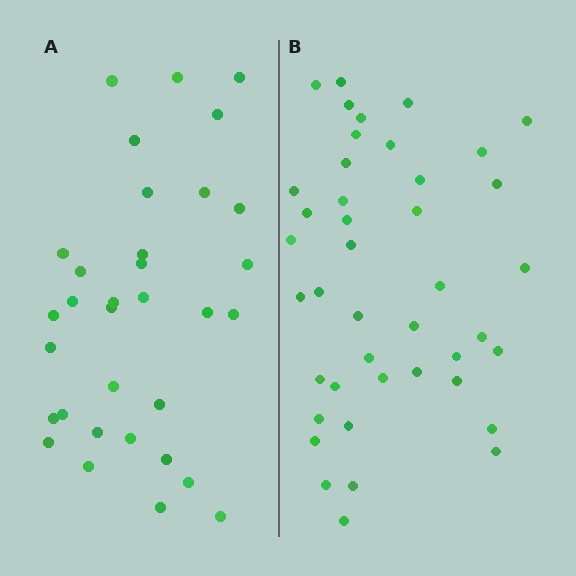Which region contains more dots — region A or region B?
Region B (the right region) has more dots.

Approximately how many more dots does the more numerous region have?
Region B has roughly 8 or so more dots than region A.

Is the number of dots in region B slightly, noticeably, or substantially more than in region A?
Region B has noticeably more, but not dramatically so. The ratio is roughly 1.3 to 1.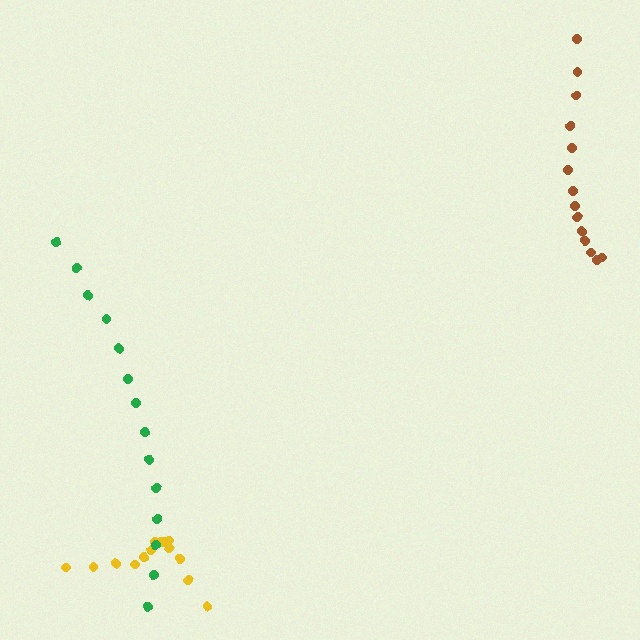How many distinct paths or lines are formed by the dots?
There are 3 distinct paths.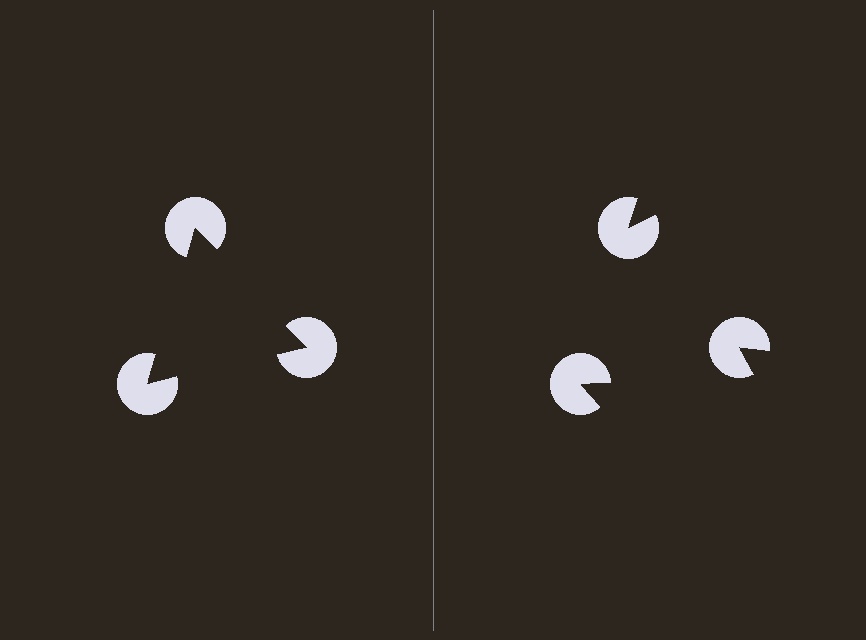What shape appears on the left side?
An illusory triangle.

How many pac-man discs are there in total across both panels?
6 — 3 on each side.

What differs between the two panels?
The pac-man discs are positioned identically on both sides; only the wedge orientations differ. On the left they align to a triangle; on the right they are misaligned.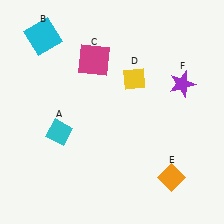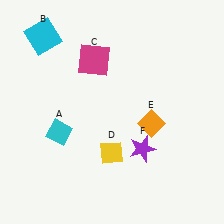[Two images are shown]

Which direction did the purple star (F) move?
The purple star (F) moved down.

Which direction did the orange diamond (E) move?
The orange diamond (E) moved up.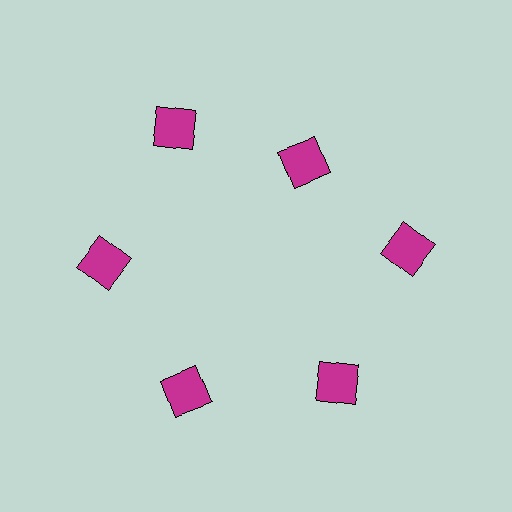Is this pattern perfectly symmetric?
No. The 6 magenta squares are arranged in a ring, but one element near the 1 o'clock position is pulled inward toward the center, breaking the 6-fold rotational symmetry.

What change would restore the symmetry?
The symmetry would be restored by moving it outward, back onto the ring so that all 6 squares sit at equal angles and equal distance from the center.